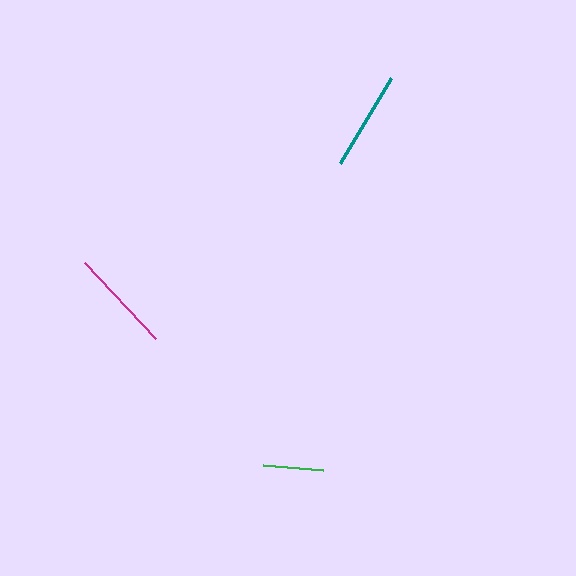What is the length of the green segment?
The green segment is approximately 60 pixels long.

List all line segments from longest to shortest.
From longest to shortest: magenta, teal, green.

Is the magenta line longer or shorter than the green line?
The magenta line is longer than the green line.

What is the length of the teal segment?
The teal segment is approximately 99 pixels long.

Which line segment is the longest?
The magenta line is the longest at approximately 104 pixels.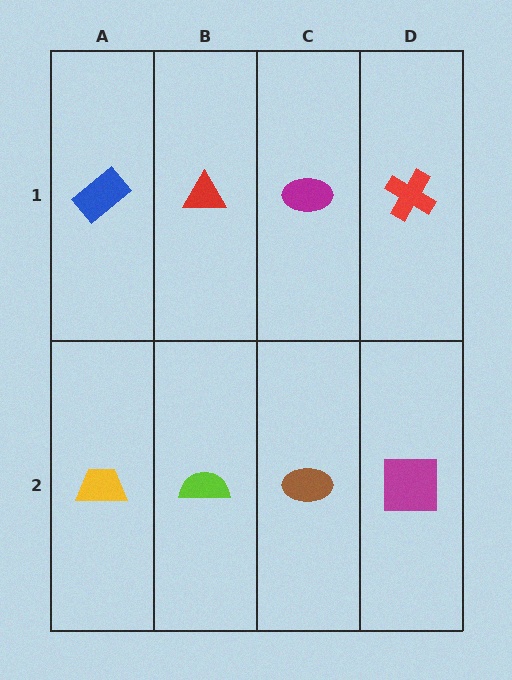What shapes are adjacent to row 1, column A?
A yellow trapezoid (row 2, column A), a red triangle (row 1, column B).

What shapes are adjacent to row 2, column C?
A magenta ellipse (row 1, column C), a lime semicircle (row 2, column B), a magenta square (row 2, column D).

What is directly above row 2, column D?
A red cross.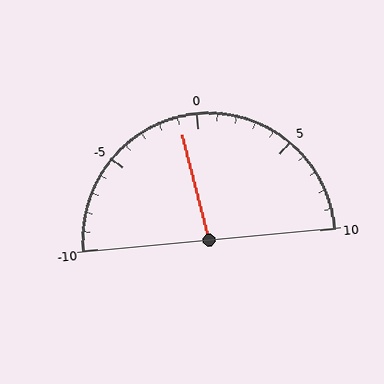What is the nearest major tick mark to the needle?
The nearest major tick mark is 0.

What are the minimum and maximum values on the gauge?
The gauge ranges from -10 to 10.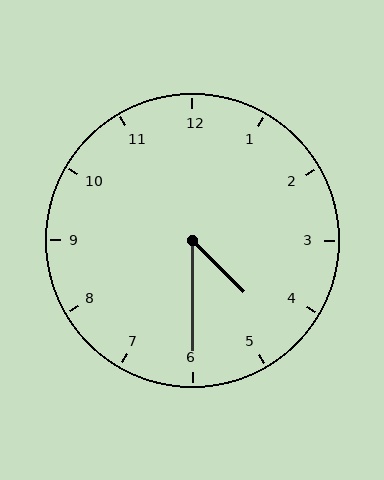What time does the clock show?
4:30.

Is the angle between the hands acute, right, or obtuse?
It is acute.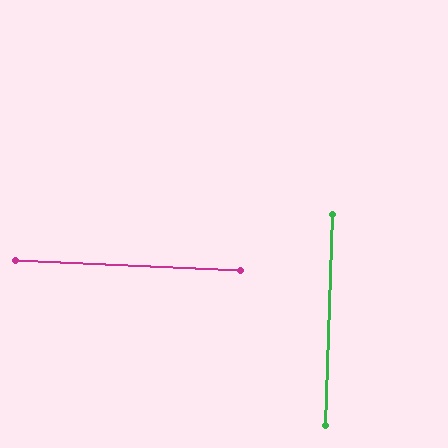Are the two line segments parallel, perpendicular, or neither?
Perpendicular — they meet at approximately 89°.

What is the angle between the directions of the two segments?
Approximately 89 degrees.